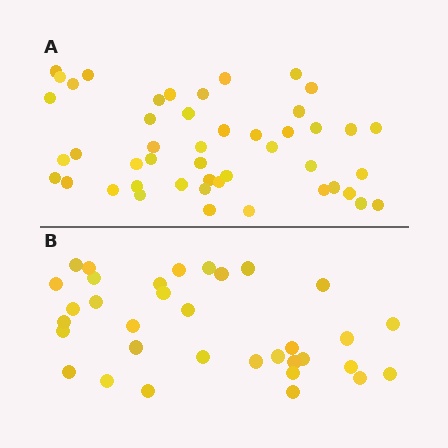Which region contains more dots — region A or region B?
Region A (the top region) has more dots.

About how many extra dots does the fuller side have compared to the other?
Region A has approximately 15 more dots than region B.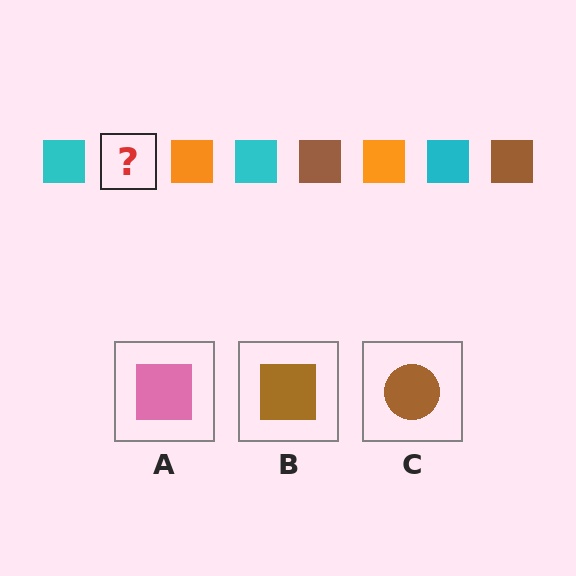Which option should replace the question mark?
Option B.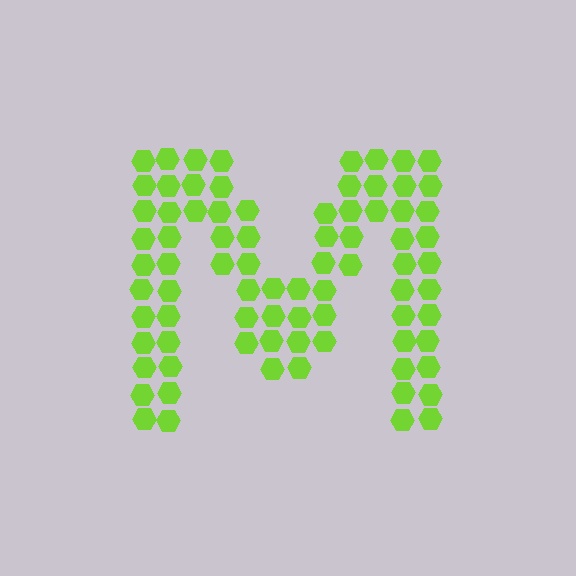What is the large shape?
The large shape is the letter M.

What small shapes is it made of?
It is made of small hexagons.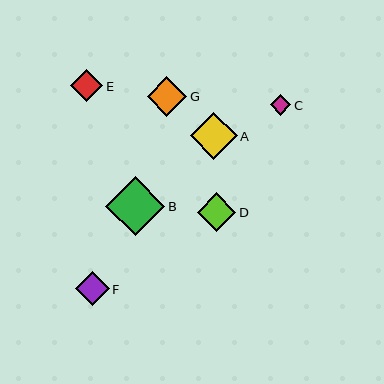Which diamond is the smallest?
Diamond C is the smallest with a size of approximately 21 pixels.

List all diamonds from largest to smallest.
From largest to smallest: B, A, G, D, F, E, C.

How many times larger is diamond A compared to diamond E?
Diamond A is approximately 1.5 times the size of diamond E.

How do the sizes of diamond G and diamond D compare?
Diamond G and diamond D are approximately the same size.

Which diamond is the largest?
Diamond B is the largest with a size of approximately 60 pixels.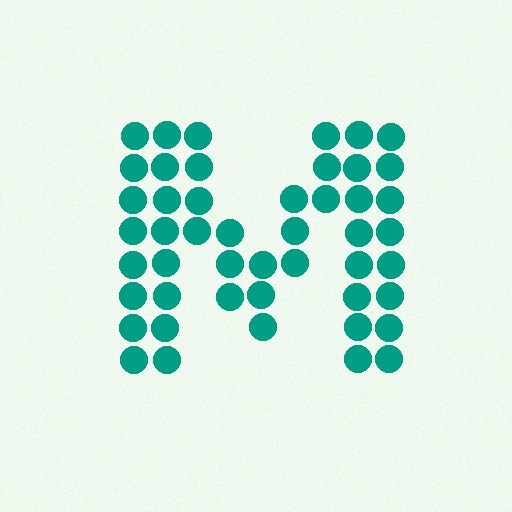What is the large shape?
The large shape is the letter M.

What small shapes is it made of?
It is made of small circles.